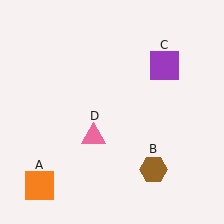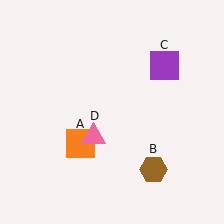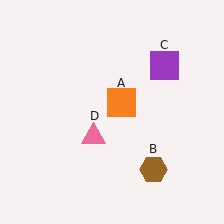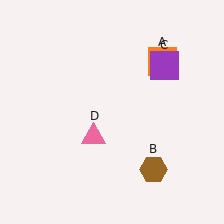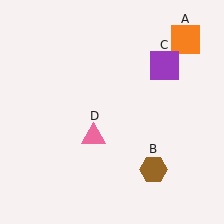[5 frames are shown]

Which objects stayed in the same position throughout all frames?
Brown hexagon (object B) and purple square (object C) and pink triangle (object D) remained stationary.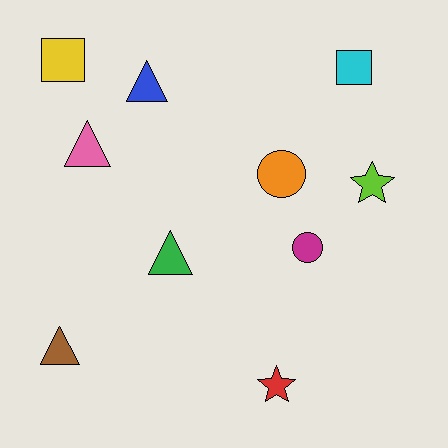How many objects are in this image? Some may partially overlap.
There are 10 objects.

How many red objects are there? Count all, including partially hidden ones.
There is 1 red object.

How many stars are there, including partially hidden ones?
There are 2 stars.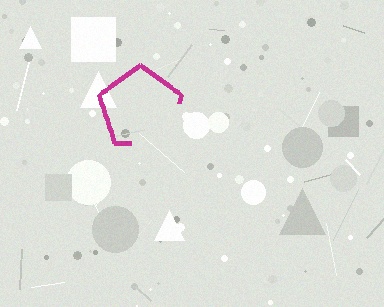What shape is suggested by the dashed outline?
The dashed outline suggests a pentagon.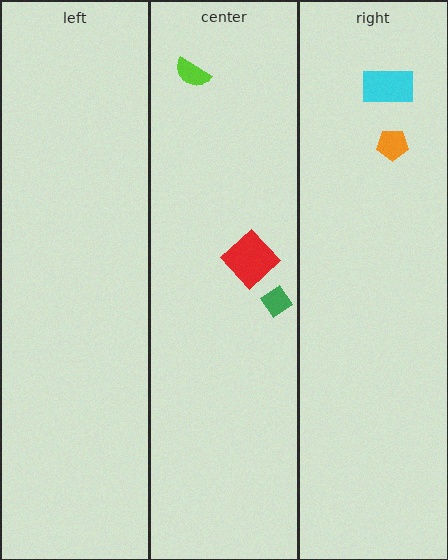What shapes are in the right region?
The cyan rectangle, the orange pentagon.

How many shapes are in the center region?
3.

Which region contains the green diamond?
The center region.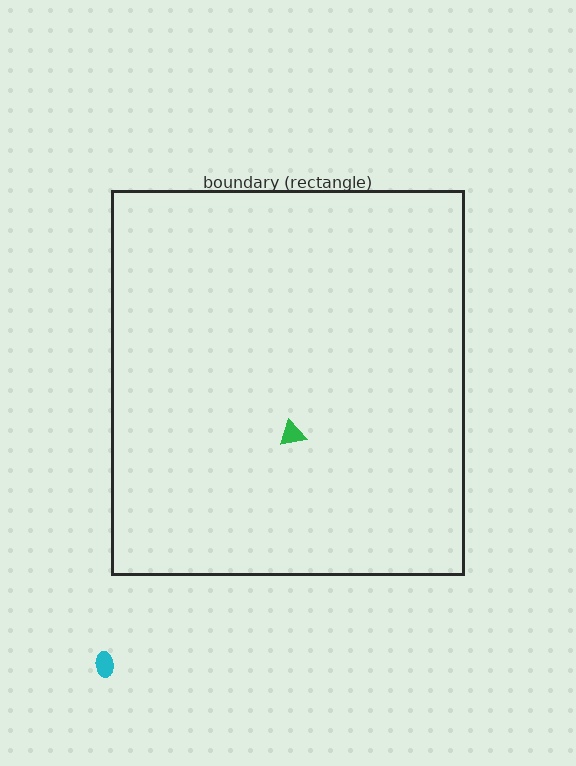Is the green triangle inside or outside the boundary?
Inside.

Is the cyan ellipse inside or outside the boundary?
Outside.